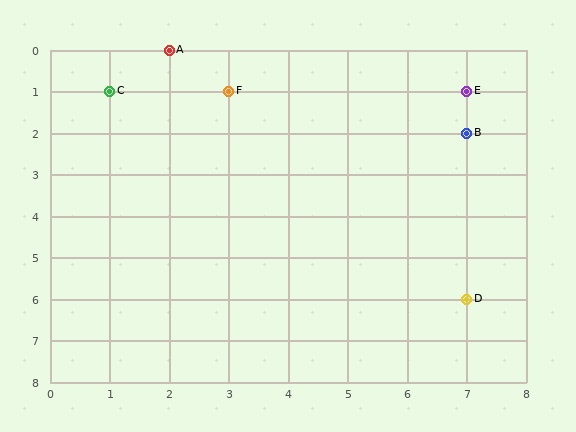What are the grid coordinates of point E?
Point E is at grid coordinates (7, 1).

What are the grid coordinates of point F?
Point F is at grid coordinates (3, 1).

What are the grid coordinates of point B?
Point B is at grid coordinates (7, 2).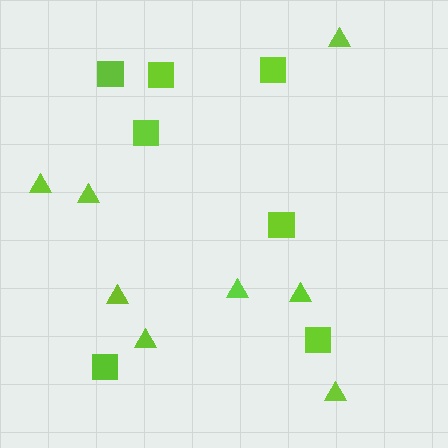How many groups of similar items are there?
There are 2 groups: one group of triangles (8) and one group of squares (7).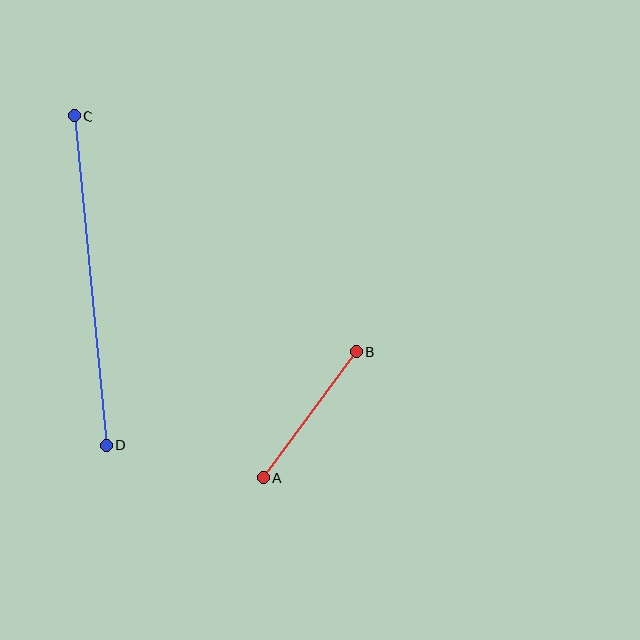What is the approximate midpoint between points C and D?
The midpoint is at approximately (90, 281) pixels.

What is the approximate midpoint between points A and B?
The midpoint is at approximately (309, 415) pixels.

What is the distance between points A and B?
The distance is approximately 157 pixels.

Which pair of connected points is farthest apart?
Points C and D are farthest apart.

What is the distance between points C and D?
The distance is approximately 330 pixels.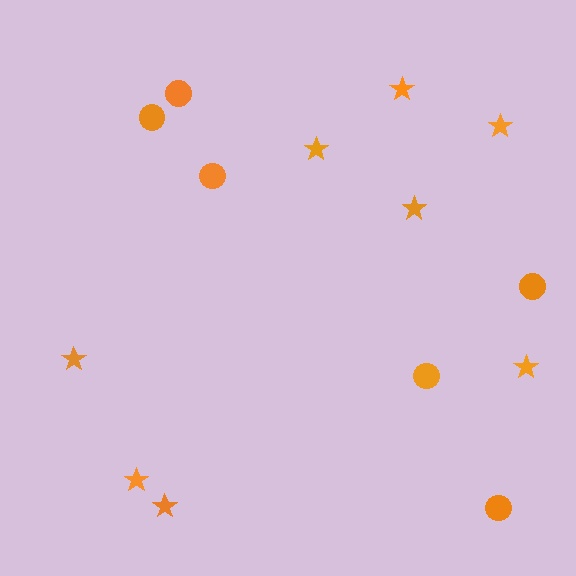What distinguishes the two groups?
There are 2 groups: one group of circles (6) and one group of stars (8).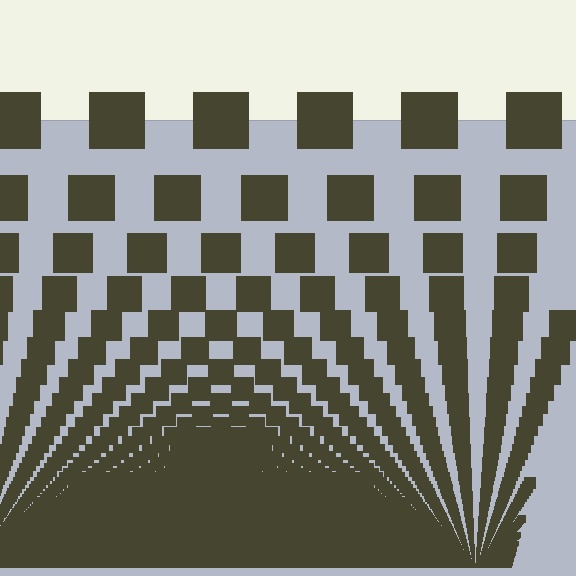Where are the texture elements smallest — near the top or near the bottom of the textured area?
Near the bottom.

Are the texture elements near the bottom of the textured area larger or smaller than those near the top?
Smaller. The gradient is inverted — elements near the bottom are smaller and denser.